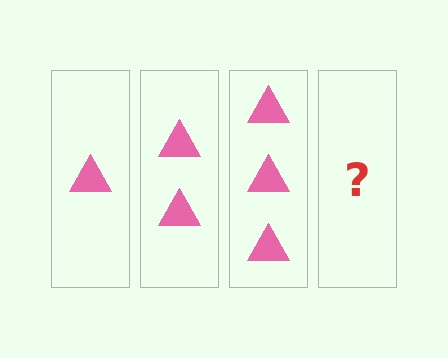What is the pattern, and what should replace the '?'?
The pattern is that each step adds one more triangle. The '?' should be 4 triangles.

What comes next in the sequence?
The next element should be 4 triangles.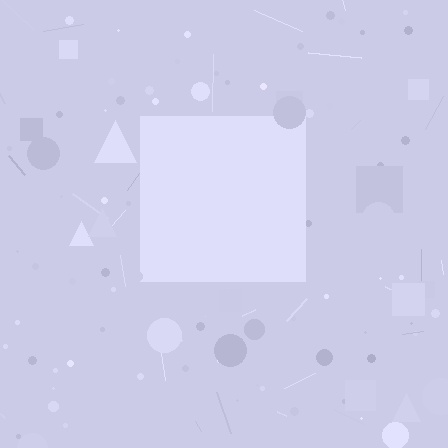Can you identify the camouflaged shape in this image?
The camouflaged shape is a square.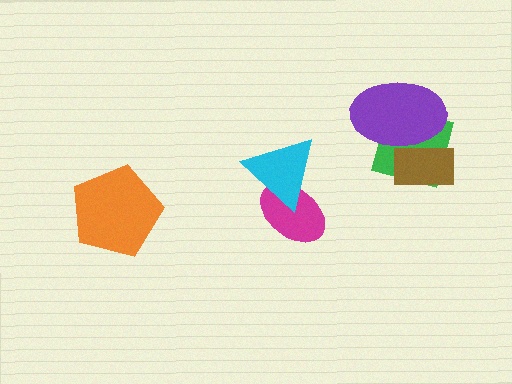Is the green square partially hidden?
Yes, it is partially covered by another shape.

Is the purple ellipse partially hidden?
No, no other shape covers it.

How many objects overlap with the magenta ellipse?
1 object overlaps with the magenta ellipse.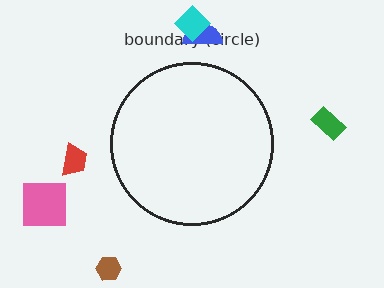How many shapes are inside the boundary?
0 inside, 6 outside.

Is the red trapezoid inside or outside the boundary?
Outside.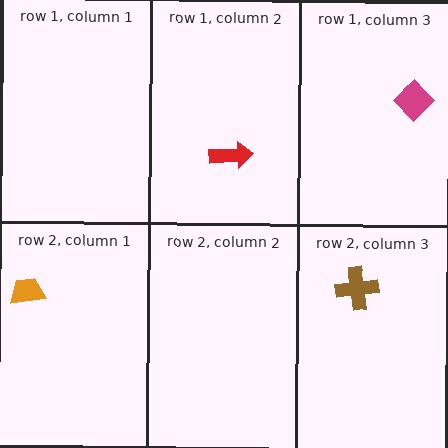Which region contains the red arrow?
The row 1, column 2 region.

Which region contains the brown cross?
The row 2, column 3 region.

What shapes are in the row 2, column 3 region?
The brown cross.